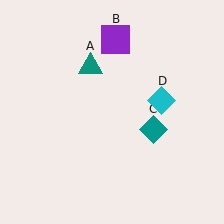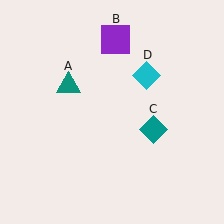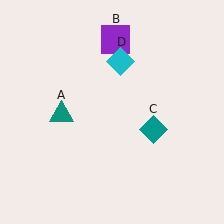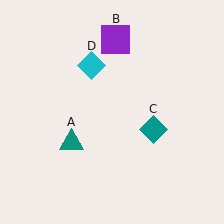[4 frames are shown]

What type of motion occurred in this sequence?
The teal triangle (object A), cyan diamond (object D) rotated counterclockwise around the center of the scene.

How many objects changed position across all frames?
2 objects changed position: teal triangle (object A), cyan diamond (object D).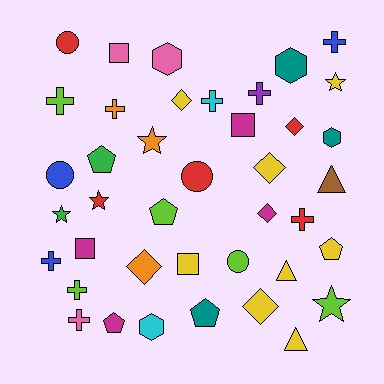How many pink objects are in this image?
There are 3 pink objects.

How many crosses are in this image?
There are 9 crosses.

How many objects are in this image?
There are 40 objects.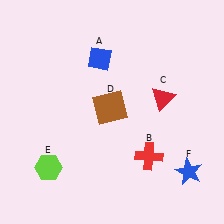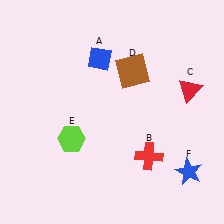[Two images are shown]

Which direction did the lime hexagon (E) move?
The lime hexagon (E) moved up.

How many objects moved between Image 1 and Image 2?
3 objects moved between the two images.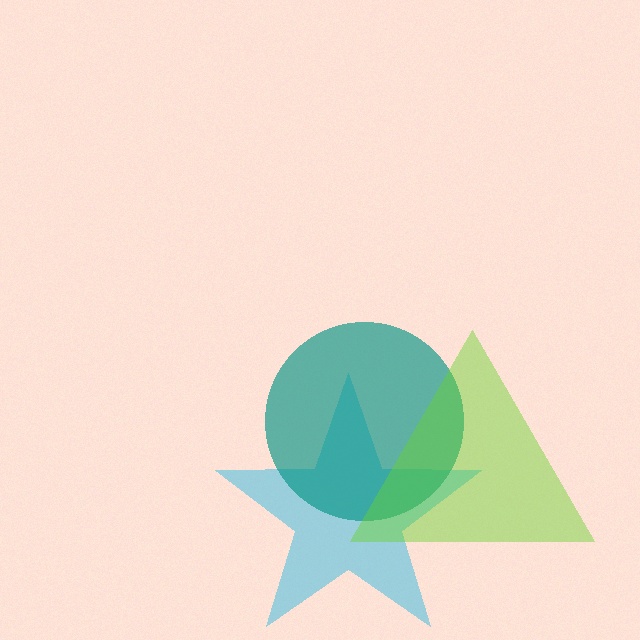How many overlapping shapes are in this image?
There are 3 overlapping shapes in the image.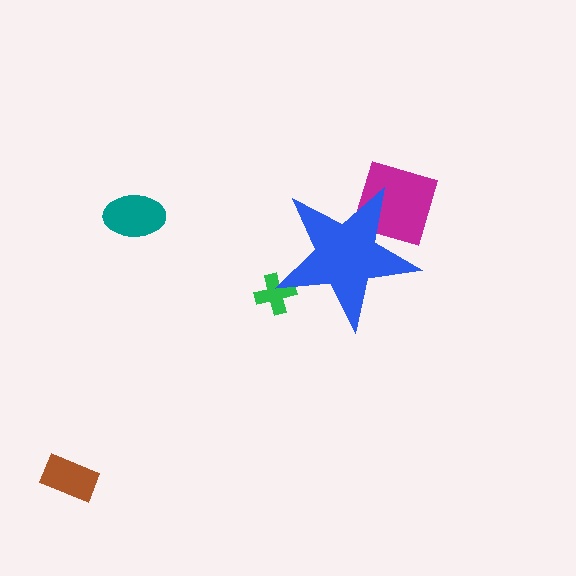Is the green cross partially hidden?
Yes, the green cross is partially hidden behind the blue star.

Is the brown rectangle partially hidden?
No, the brown rectangle is fully visible.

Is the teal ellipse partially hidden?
No, the teal ellipse is fully visible.